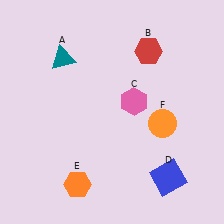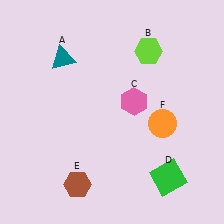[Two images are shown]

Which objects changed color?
B changed from red to lime. D changed from blue to green. E changed from orange to brown.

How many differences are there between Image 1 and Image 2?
There are 3 differences between the two images.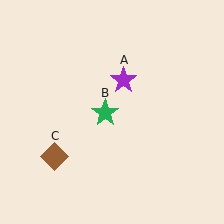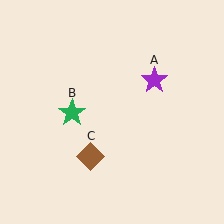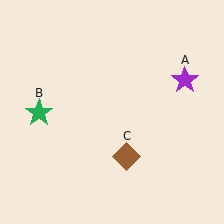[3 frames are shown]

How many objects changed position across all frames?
3 objects changed position: purple star (object A), green star (object B), brown diamond (object C).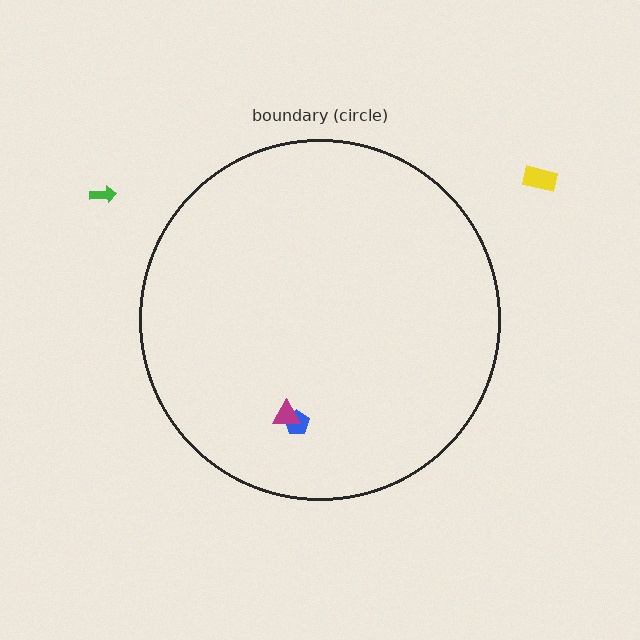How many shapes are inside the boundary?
2 inside, 2 outside.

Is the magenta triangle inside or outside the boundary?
Inside.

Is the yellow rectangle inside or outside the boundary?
Outside.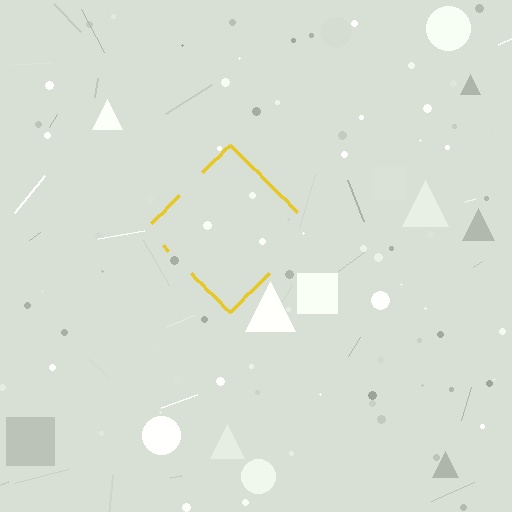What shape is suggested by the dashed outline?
The dashed outline suggests a diamond.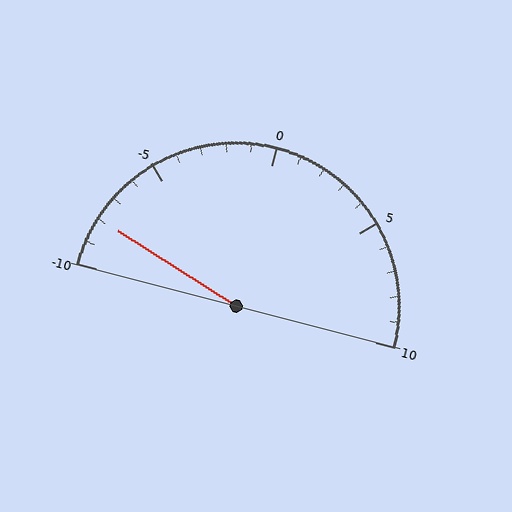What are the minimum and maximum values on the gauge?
The gauge ranges from -10 to 10.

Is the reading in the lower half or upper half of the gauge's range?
The reading is in the lower half of the range (-10 to 10).